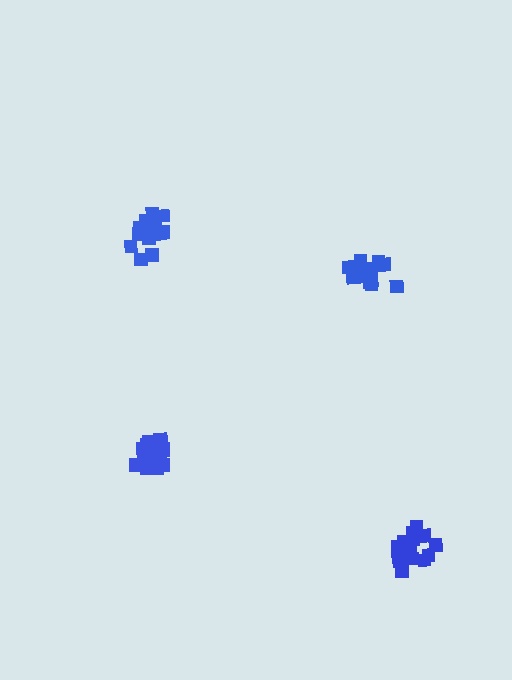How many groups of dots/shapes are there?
There are 4 groups.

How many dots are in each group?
Group 1: 21 dots, Group 2: 19 dots, Group 3: 15 dots, Group 4: 19 dots (74 total).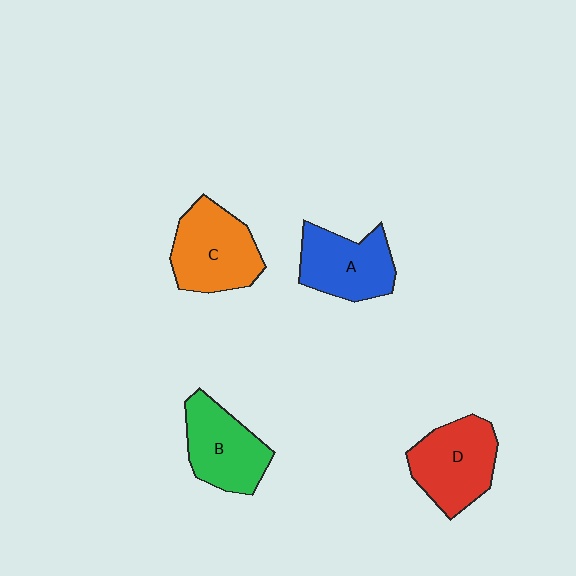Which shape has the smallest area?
Shape A (blue).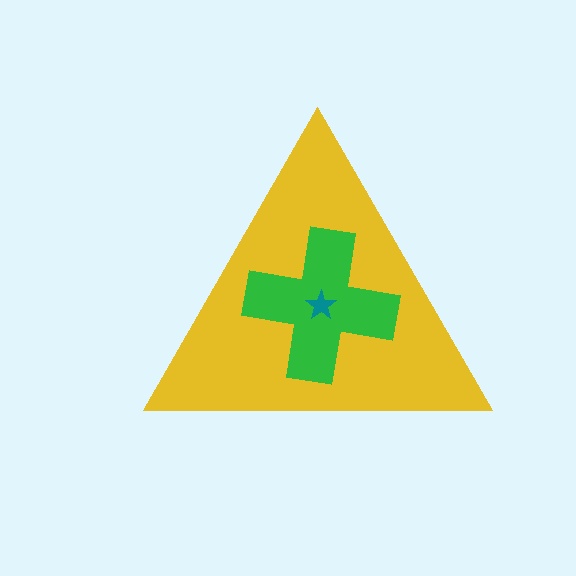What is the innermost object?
The teal star.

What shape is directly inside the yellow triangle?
The green cross.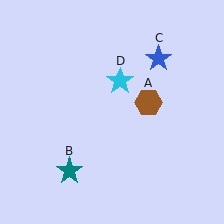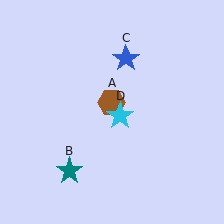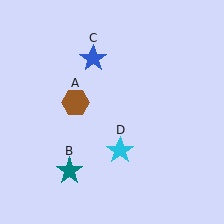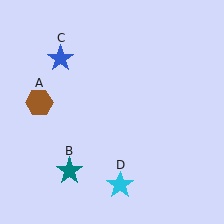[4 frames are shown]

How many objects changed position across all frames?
3 objects changed position: brown hexagon (object A), blue star (object C), cyan star (object D).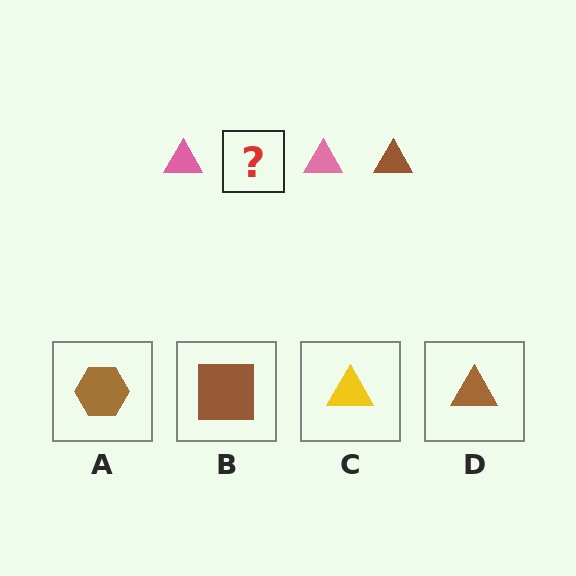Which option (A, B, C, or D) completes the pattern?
D.